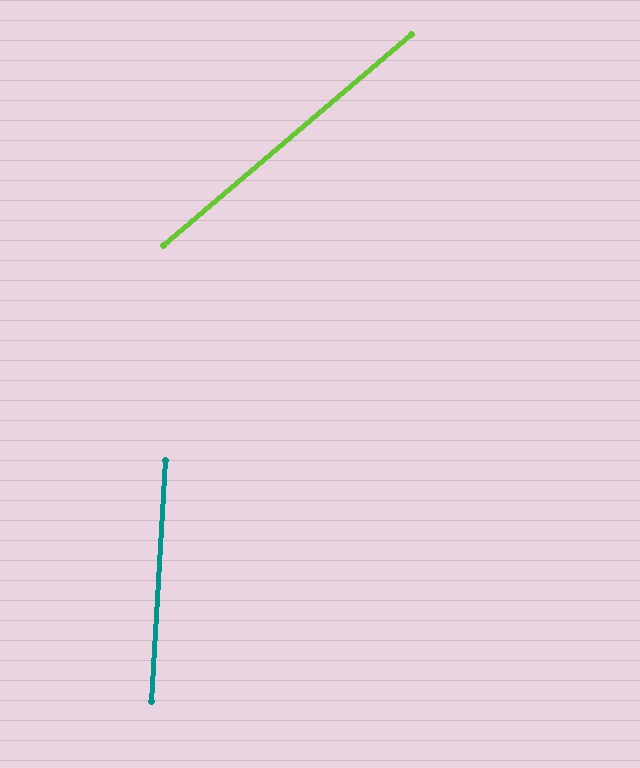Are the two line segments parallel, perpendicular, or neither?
Neither parallel nor perpendicular — they differ by about 46°.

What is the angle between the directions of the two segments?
Approximately 46 degrees.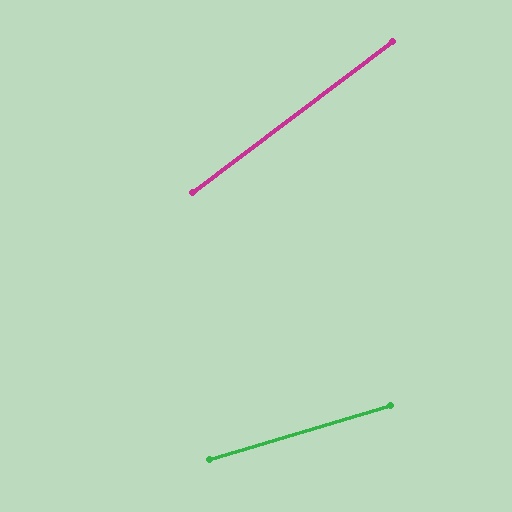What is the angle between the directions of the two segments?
Approximately 20 degrees.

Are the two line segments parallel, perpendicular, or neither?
Neither parallel nor perpendicular — they differ by about 20°.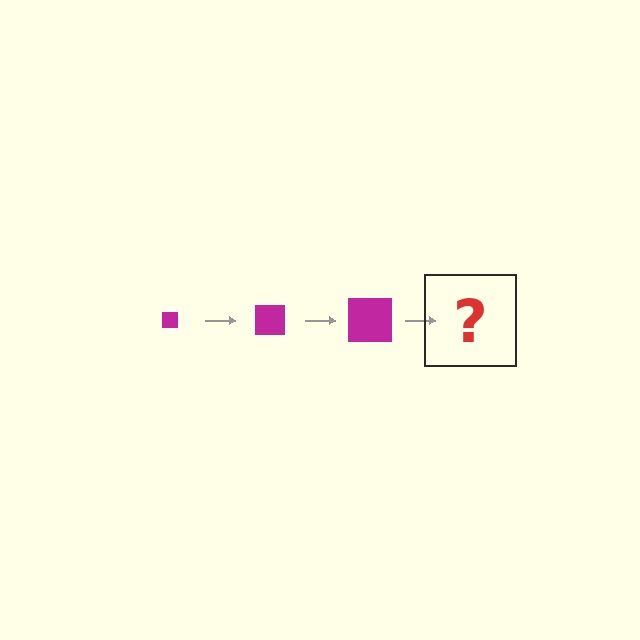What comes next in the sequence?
The next element should be a magenta square, larger than the previous one.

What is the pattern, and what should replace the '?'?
The pattern is that the square gets progressively larger each step. The '?' should be a magenta square, larger than the previous one.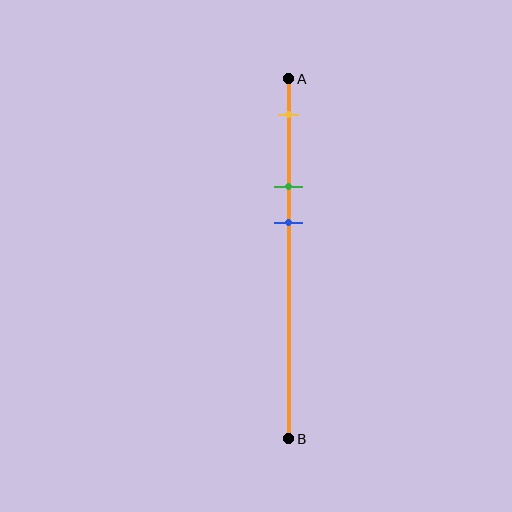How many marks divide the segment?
There are 3 marks dividing the segment.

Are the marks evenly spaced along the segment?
Yes, the marks are approximately evenly spaced.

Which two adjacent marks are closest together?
The green and blue marks are the closest adjacent pair.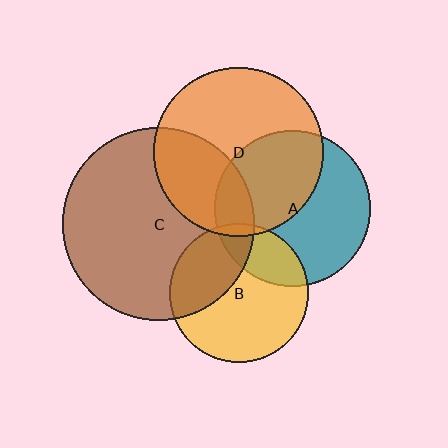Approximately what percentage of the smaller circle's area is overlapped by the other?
Approximately 35%.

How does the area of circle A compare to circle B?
Approximately 1.3 times.